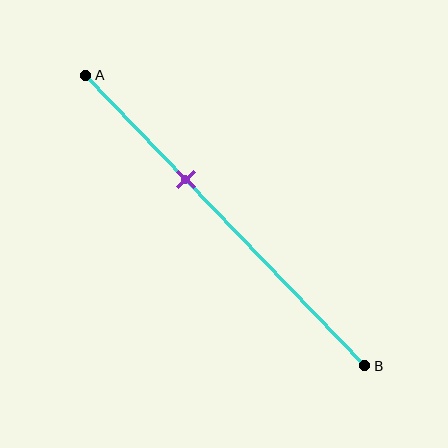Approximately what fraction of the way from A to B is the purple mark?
The purple mark is approximately 35% of the way from A to B.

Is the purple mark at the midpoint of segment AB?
No, the mark is at about 35% from A, not at the 50% midpoint.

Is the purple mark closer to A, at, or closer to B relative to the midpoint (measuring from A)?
The purple mark is closer to point A than the midpoint of segment AB.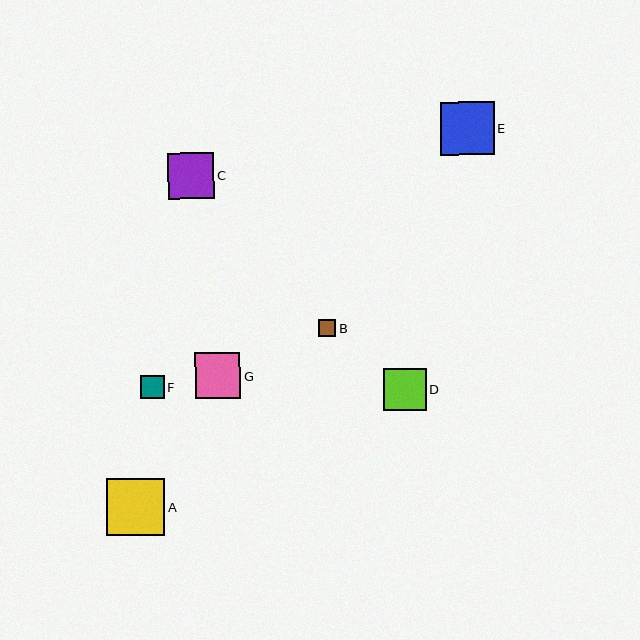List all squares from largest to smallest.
From largest to smallest: A, E, C, G, D, F, B.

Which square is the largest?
Square A is the largest with a size of approximately 58 pixels.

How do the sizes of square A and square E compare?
Square A and square E are approximately the same size.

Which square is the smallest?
Square B is the smallest with a size of approximately 17 pixels.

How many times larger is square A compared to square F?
Square A is approximately 2.5 times the size of square F.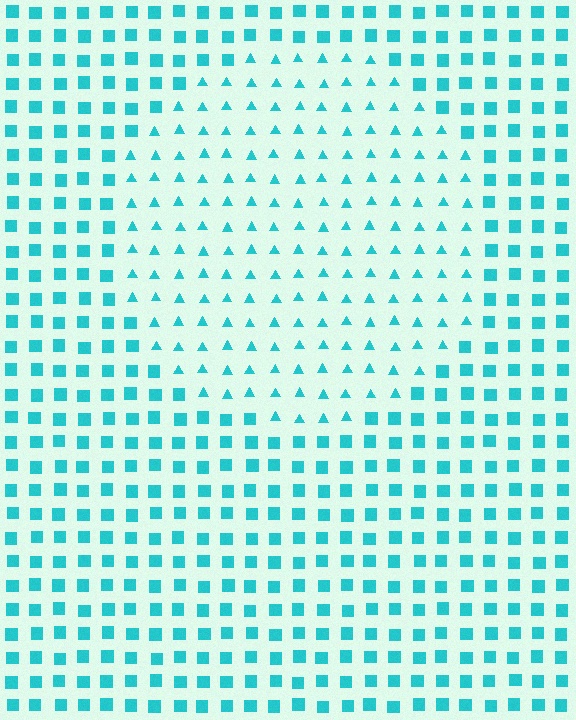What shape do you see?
I see a circle.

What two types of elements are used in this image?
The image uses triangles inside the circle region and squares outside it.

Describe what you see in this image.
The image is filled with small cyan elements arranged in a uniform grid. A circle-shaped region contains triangles, while the surrounding area contains squares. The boundary is defined purely by the change in element shape.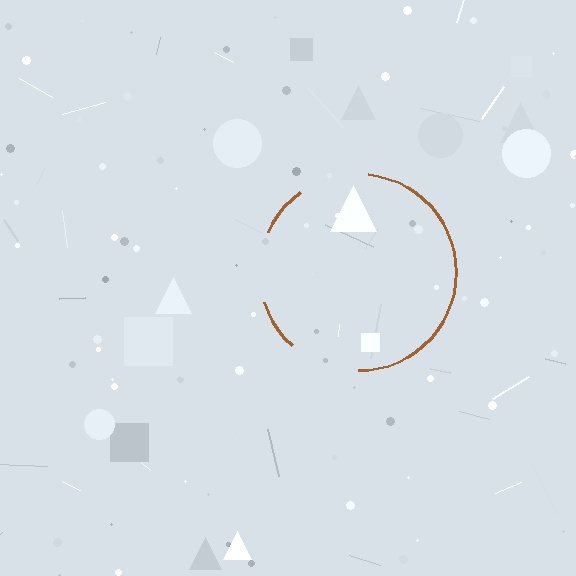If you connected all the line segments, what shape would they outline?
They would outline a circle.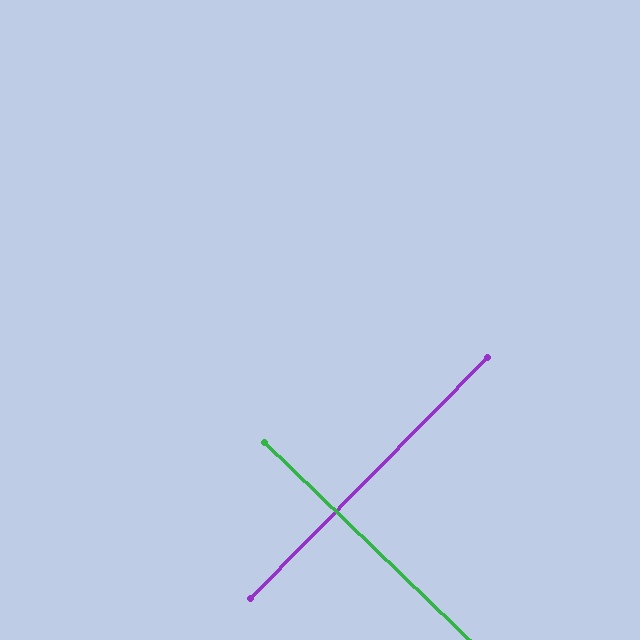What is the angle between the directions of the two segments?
Approximately 89 degrees.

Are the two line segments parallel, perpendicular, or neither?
Perpendicular — they meet at approximately 89°.